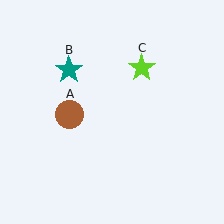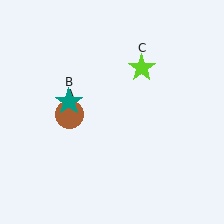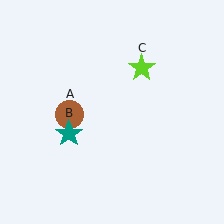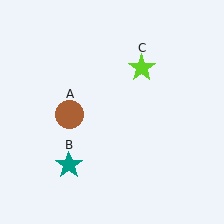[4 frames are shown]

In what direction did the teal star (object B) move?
The teal star (object B) moved down.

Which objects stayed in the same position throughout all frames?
Brown circle (object A) and lime star (object C) remained stationary.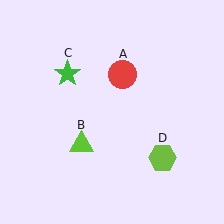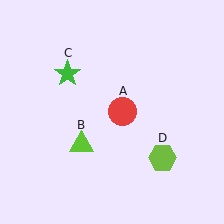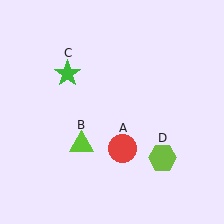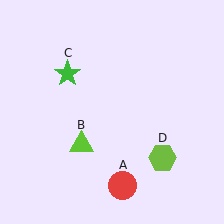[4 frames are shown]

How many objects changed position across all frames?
1 object changed position: red circle (object A).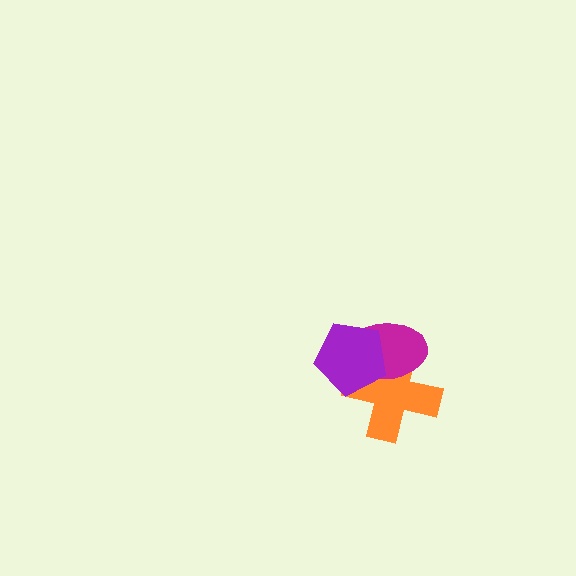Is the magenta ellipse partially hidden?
Yes, it is partially covered by another shape.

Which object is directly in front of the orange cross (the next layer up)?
The magenta ellipse is directly in front of the orange cross.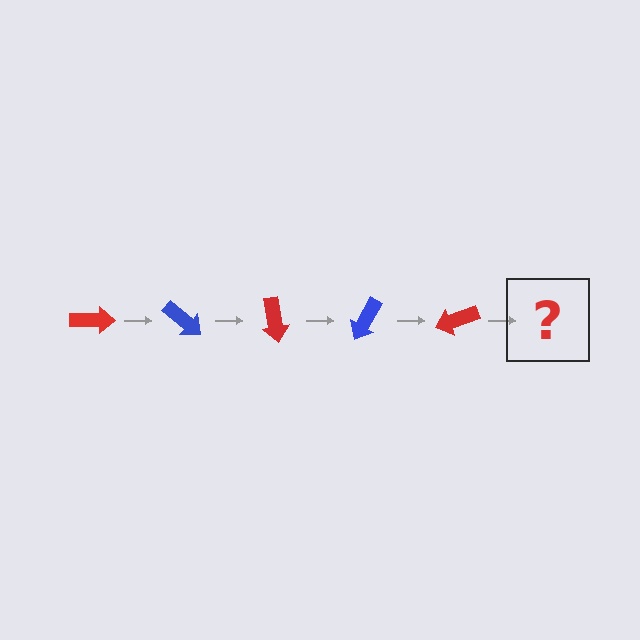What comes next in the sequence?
The next element should be a blue arrow, rotated 200 degrees from the start.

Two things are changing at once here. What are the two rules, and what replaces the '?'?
The two rules are that it rotates 40 degrees each step and the color cycles through red and blue. The '?' should be a blue arrow, rotated 200 degrees from the start.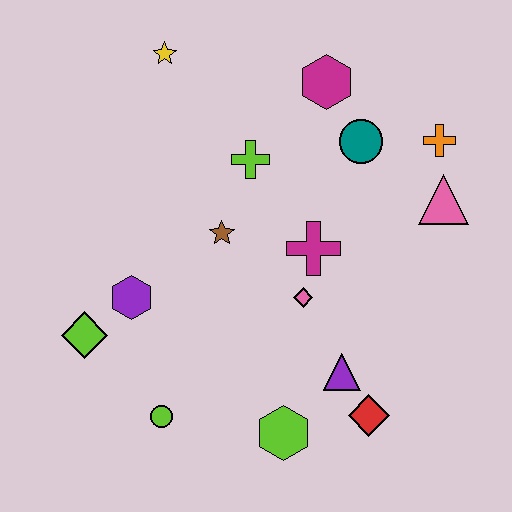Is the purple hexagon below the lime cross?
Yes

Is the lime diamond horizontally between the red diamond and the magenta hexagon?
No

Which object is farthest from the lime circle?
The orange cross is farthest from the lime circle.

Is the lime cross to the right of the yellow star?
Yes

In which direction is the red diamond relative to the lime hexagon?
The red diamond is to the right of the lime hexagon.